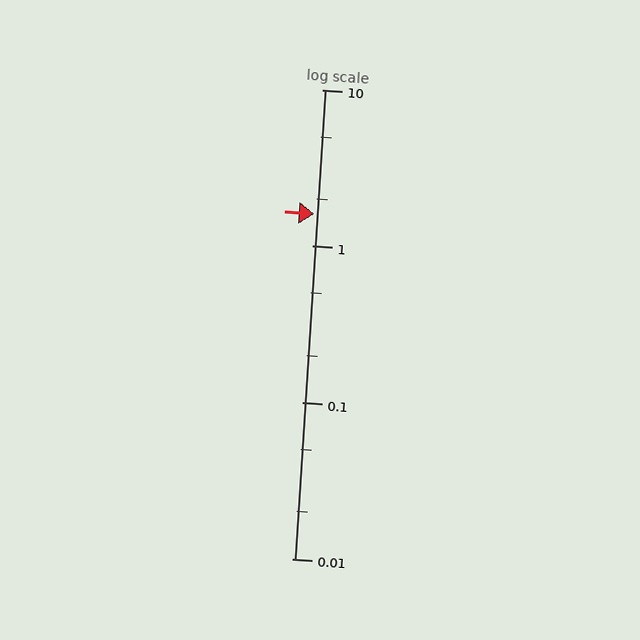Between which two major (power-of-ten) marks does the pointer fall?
The pointer is between 1 and 10.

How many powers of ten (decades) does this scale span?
The scale spans 3 decades, from 0.01 to 10.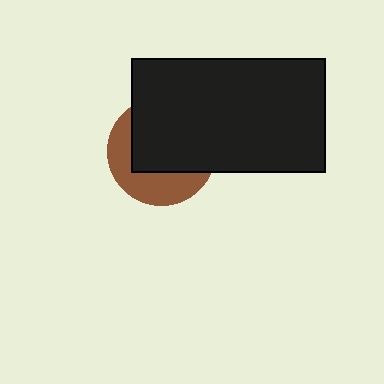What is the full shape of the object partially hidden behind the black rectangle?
The partially hidden object is a brown circle.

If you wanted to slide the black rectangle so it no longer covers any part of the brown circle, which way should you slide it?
Slide it toward the upper-right — that is the most direct way to separate the two shapes.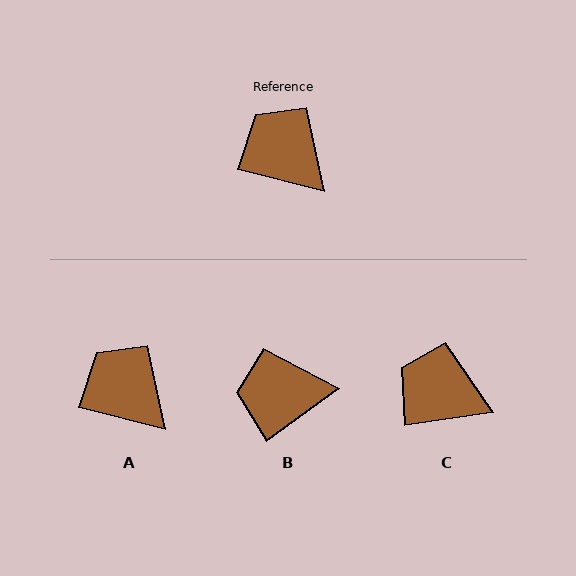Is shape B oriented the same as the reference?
No, it is off by about 50 degrees.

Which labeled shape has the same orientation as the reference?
A.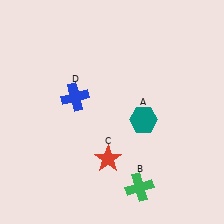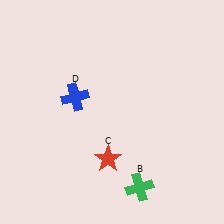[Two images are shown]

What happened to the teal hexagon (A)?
The teal hexagon (A) was removed in Image 2. It was in the bottom-right area of Image 1.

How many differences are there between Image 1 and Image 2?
There is 1 difference between the two images.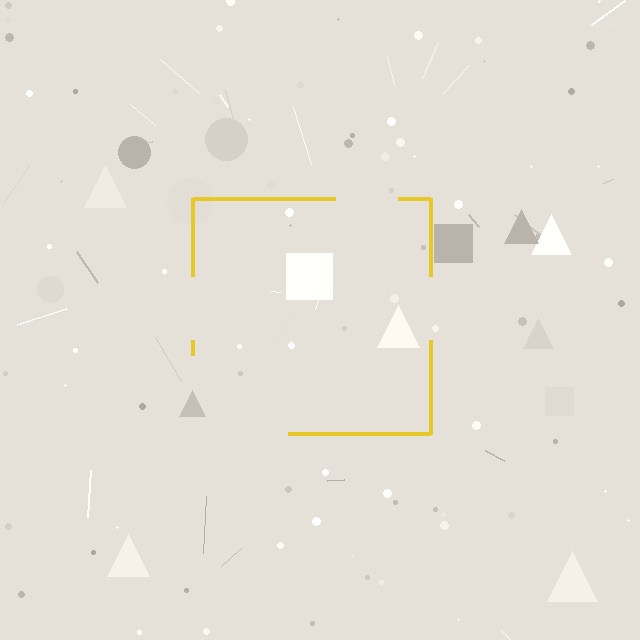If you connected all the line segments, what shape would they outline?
They would outline a square.